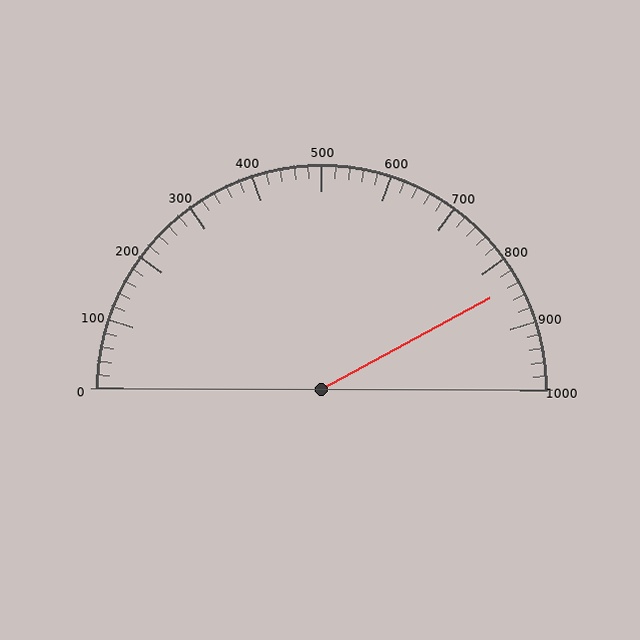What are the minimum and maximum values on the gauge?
The gauge ranges from 0 to 1000.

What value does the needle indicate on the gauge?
The needle indicates approximately 840.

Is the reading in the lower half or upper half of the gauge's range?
The reading is in the upper half of the range (0 to 1000).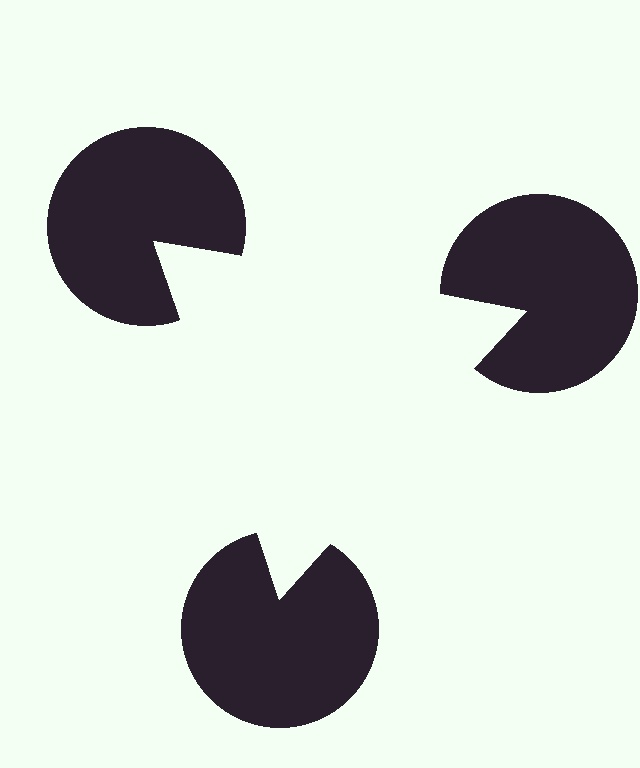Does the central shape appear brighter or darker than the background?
It typically appears slightly brighter than the background, even though no actual brightness change is drawn.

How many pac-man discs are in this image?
There are 3 — one at each vertex of the illusory triangle.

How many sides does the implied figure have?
3 sides.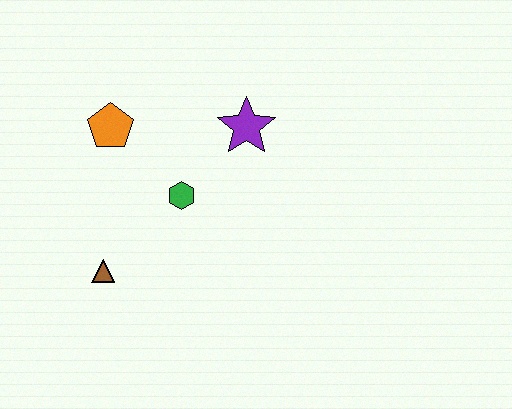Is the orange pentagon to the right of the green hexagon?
No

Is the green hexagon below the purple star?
Yes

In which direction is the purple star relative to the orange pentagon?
The purple star is to the right of the orange pentagon.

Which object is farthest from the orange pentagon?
The brown triangle is farthest from the orange pentagon.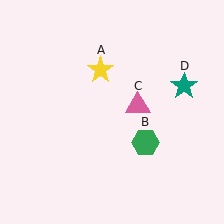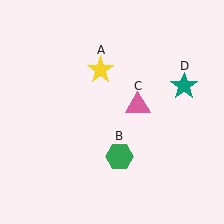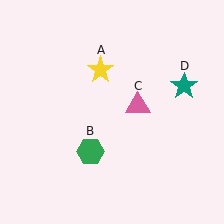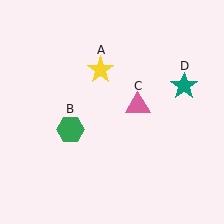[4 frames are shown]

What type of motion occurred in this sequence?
The green hexagon (object B) rotated clockwise around the center of the scene.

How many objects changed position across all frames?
1 object changed position: green hexagon (object B).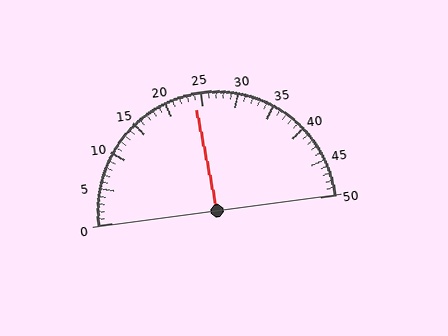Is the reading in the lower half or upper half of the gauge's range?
The reading is in the lower half of the range (0 to 50).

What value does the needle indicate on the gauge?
The needle indicates approximately 24.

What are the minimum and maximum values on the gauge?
The gauge ranges from 0 to 50.